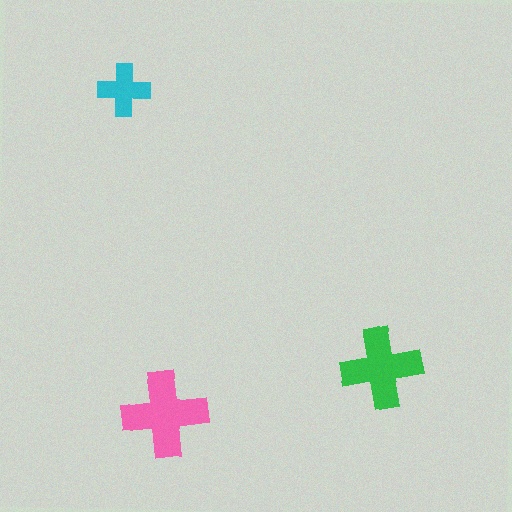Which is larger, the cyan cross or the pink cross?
The pink one.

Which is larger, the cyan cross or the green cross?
The green one.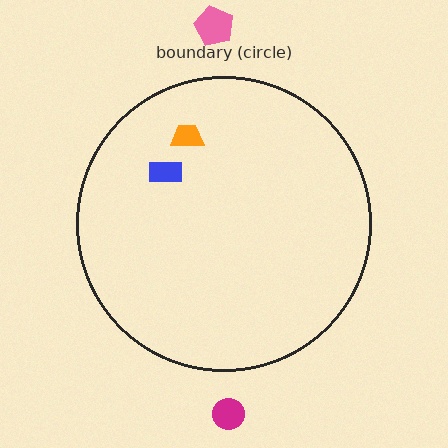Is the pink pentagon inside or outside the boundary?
Outside.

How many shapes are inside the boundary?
2 inside, 2 outside.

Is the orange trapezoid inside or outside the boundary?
Inside.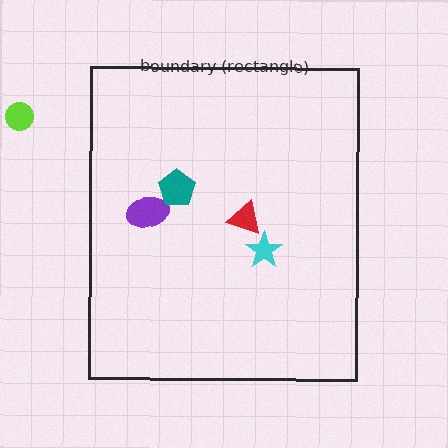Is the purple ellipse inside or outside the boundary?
Inside.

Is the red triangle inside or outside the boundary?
Inside.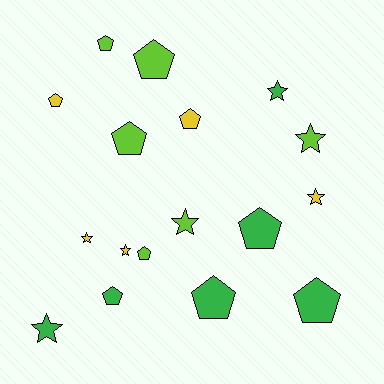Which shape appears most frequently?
Pentagon, with 10 objects.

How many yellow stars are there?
There are 3 yellow stars.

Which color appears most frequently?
Green, with 6 objects.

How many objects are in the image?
There are 17 objects.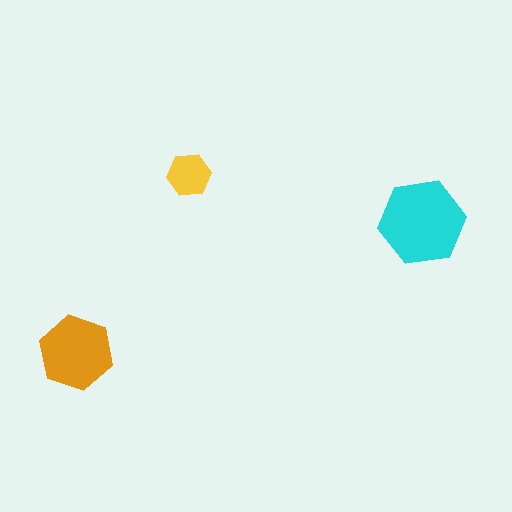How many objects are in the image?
There are 3 objects in the image.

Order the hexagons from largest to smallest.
the cyan one, the orange one, the yellow one.